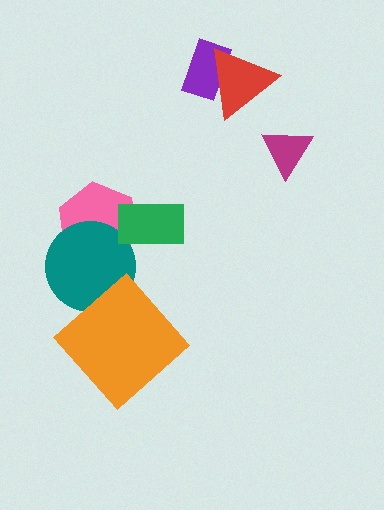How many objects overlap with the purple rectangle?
1 object overlaps with the purple rectangle.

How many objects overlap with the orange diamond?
1 object overlaps with the orange diamond.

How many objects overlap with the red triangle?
1 object overlaps with the red triangle.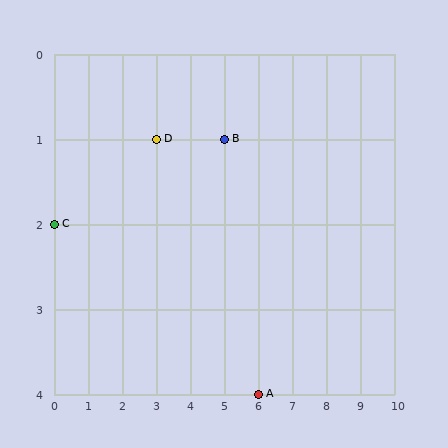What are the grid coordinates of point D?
Point D is at grid coordinates (3, 1).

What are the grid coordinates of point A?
Point A is at grid coordinates (6, 4).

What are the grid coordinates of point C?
Point C is at grid coordinates (0, 2).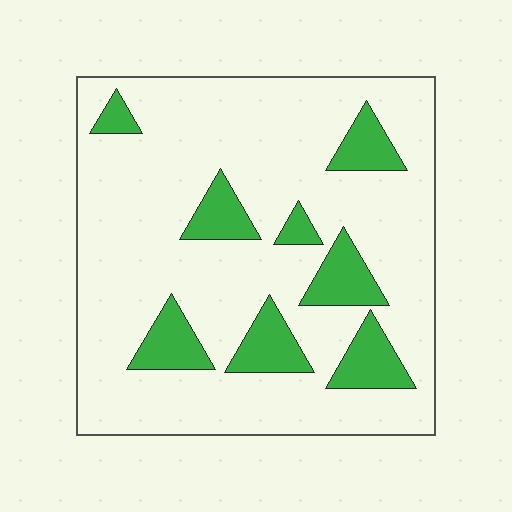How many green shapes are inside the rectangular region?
8.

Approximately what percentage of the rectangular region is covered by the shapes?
Approximately 20%.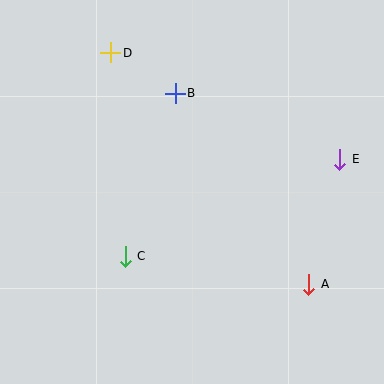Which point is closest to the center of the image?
Point C at (125, 256) is closest to the center.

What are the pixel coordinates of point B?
Point B is at (175, 93).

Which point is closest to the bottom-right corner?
Point A is closest to the bottom-right corner.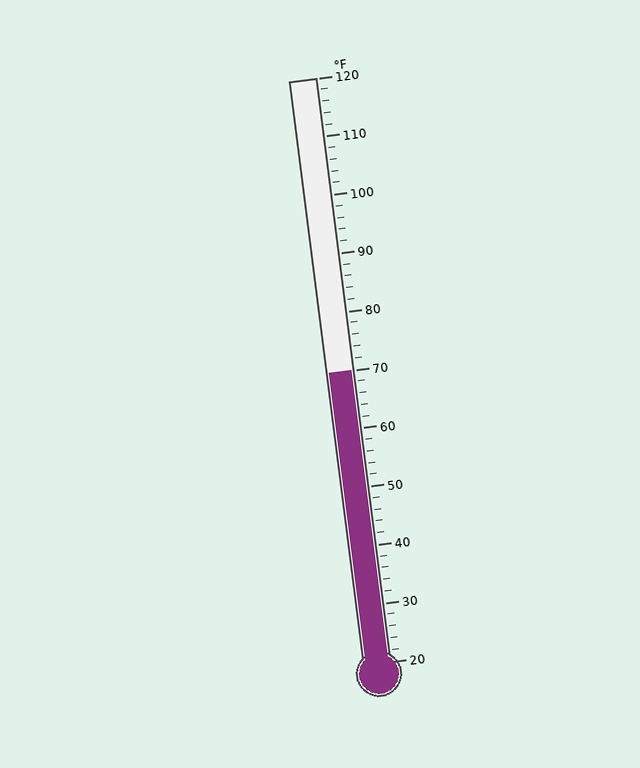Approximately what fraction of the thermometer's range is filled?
The thermometer is filled to approximately 50% of its range.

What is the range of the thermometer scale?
The thermometer scale ranges from 20°F to 120°F.